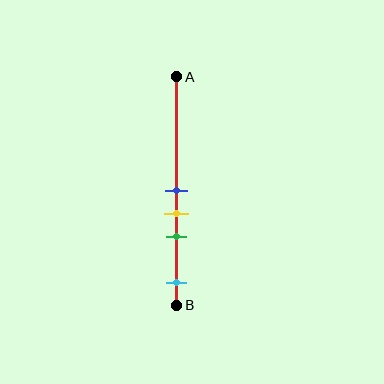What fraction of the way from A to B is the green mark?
The green mark is approximately 70% (0.7) of the way from A to B.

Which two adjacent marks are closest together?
The blue and yellow marks are the closest adjacent pair.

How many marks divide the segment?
There are 4 marks dividing the segment.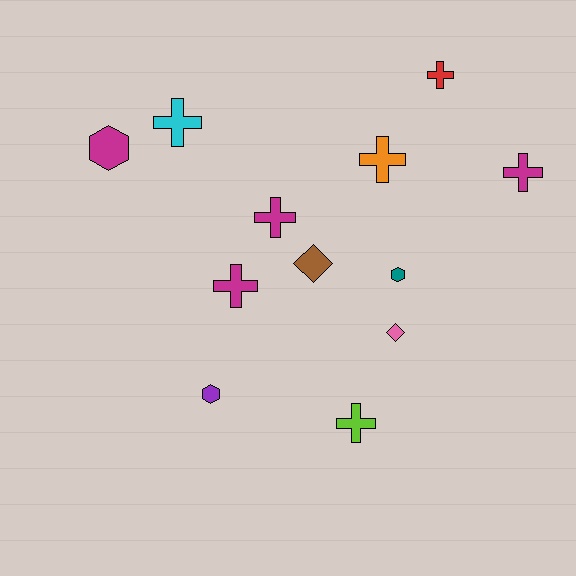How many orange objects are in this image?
There is 1 orange object.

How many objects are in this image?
There are 12 objects.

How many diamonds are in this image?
There are 2 diamonds.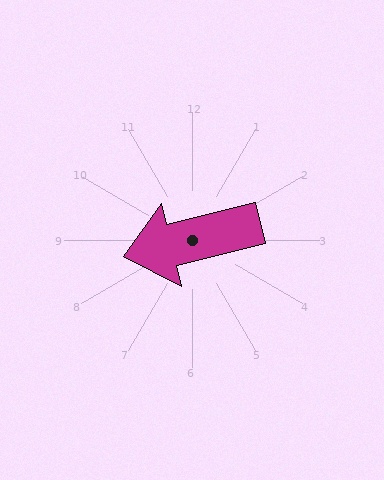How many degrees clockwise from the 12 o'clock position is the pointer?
Approximately 256 degrees.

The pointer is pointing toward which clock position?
Roughly 9 o'clock.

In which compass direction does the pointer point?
West.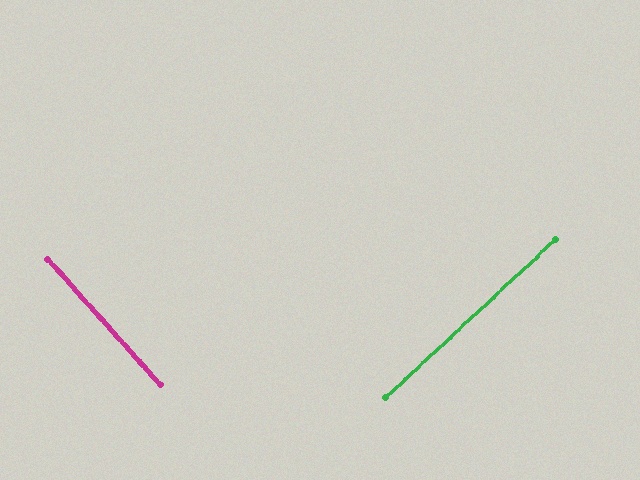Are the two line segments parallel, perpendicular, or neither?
Perpendicular — they meet at approximately 89°.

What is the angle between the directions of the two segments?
Approximately 89 degrees.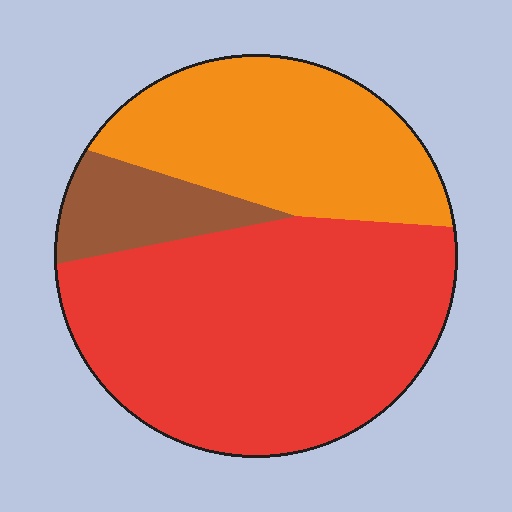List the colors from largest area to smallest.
From largest to smallest: red, orange, brown.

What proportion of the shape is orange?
Orange covers around 30% of the shape.